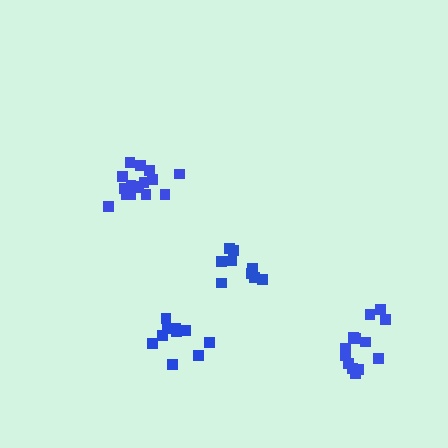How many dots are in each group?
Group 1: 10 dots, Group 2: 16 dots, Group 3: 13 dots, Group 4: 10 dots (49 total).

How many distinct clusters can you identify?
There are 4 distinct clusters.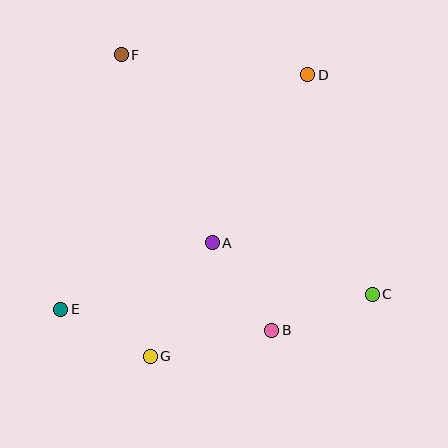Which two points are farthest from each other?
Points C and F are farthest from each other.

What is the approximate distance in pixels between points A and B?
The distance between A and B is approximately 106 pixels.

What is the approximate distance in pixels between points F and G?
The distance between F and G is approximately 303 pixels.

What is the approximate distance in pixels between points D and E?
The distance between D and E is approximately 340 pixels.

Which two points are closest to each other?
Points E and G are closest to each other.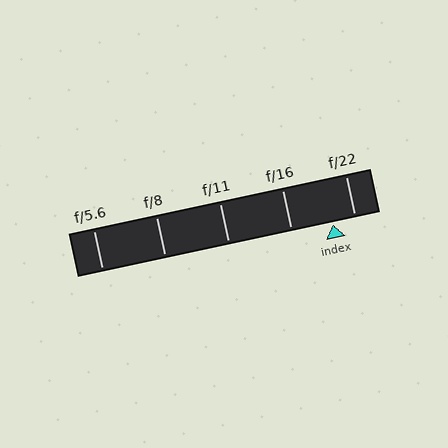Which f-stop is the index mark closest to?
The index mark is closest to f/22.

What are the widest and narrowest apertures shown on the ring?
The widest aperture shown is f/5.6 and the narrowest is f/22.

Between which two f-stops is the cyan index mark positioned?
The index mark is between f/16 and f/22.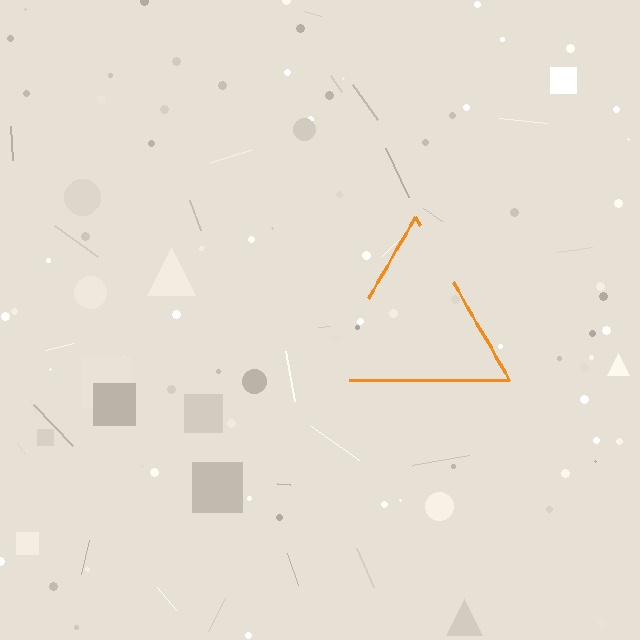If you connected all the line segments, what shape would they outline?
They would outline a triangle.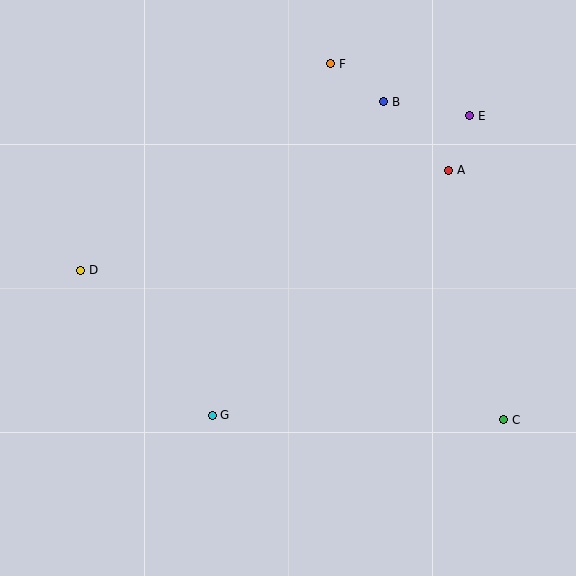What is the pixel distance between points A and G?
The distance between A and G is 340 pixels.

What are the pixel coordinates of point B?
Point B is at (384, 102).